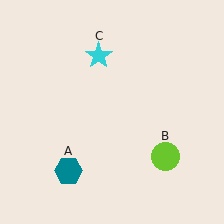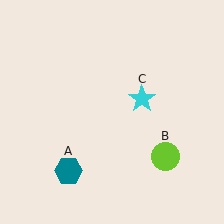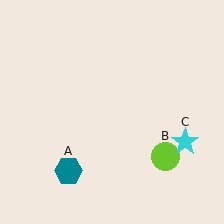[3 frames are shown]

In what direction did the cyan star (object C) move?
The cyan star (object C) moved down and to the right.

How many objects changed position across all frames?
1 object changed position: cyan star (object C).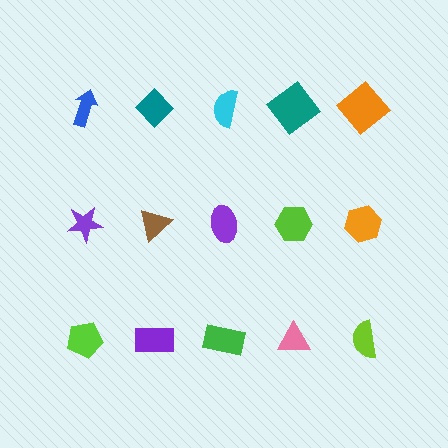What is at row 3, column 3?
A green rectangle.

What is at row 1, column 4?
A teal diamond.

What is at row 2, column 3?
A purple ellipse.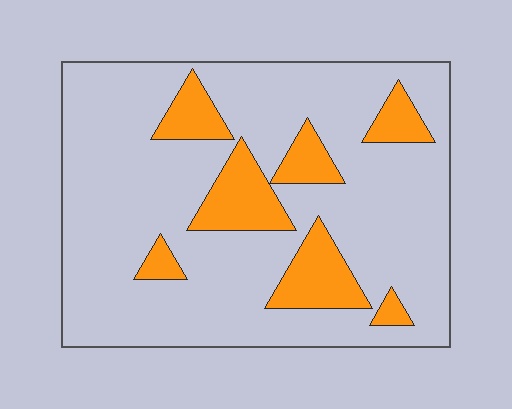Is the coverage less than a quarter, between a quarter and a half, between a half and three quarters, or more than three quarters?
Less than a quarter.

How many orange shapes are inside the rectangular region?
7.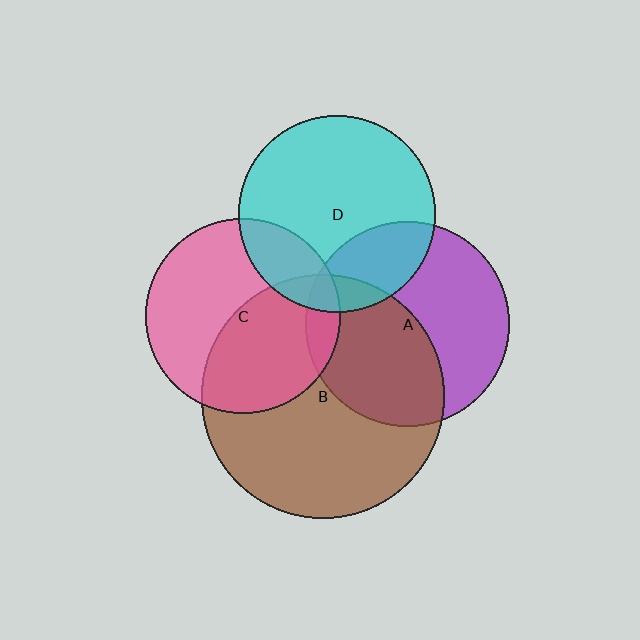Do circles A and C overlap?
Yes.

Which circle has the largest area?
Circle B (brown).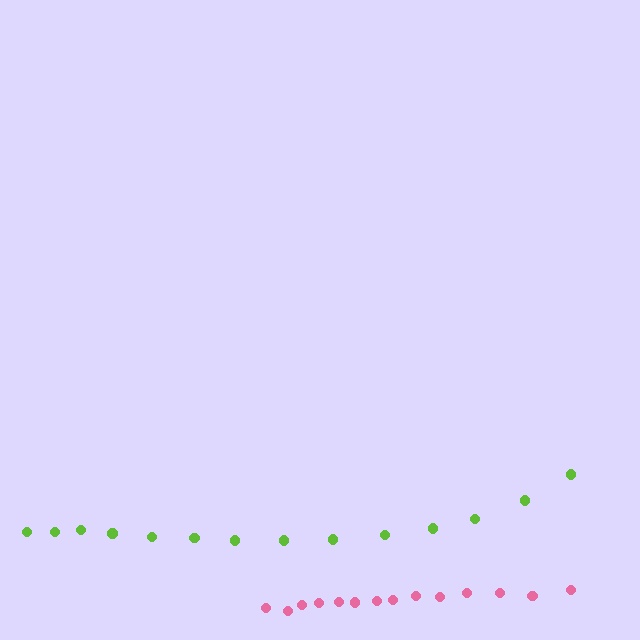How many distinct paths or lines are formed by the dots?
There are 2 distinct paths.